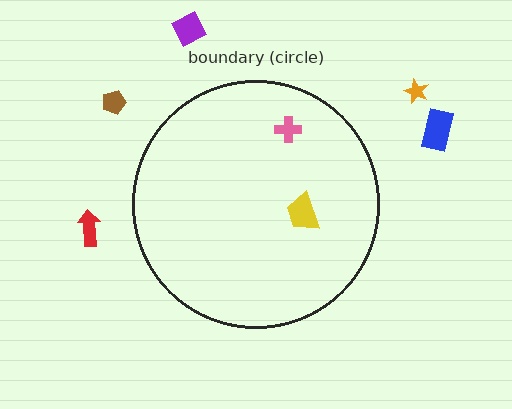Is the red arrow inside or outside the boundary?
Outside.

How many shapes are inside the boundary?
2 inside, 5 outside.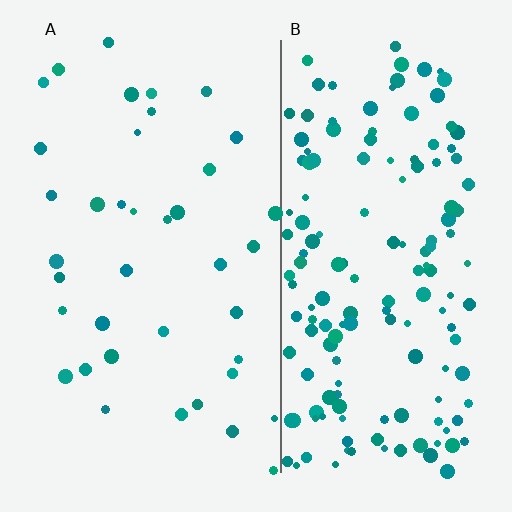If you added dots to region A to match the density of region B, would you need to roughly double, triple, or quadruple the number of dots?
Approximately quadruple.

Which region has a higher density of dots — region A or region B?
B (the right).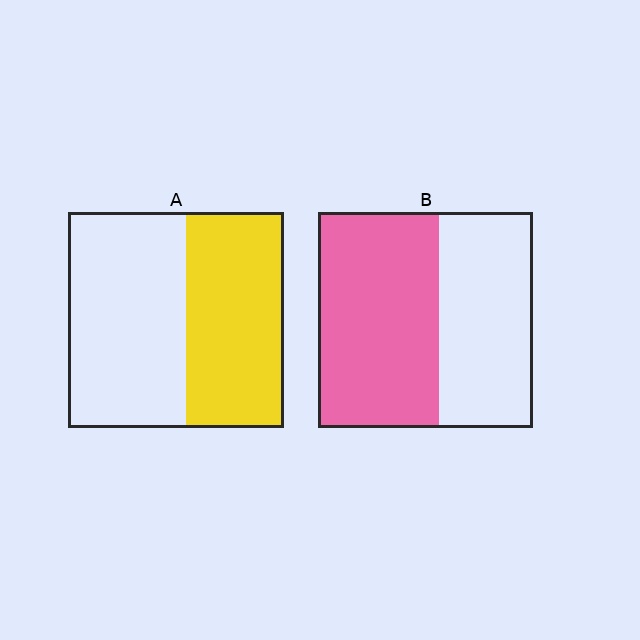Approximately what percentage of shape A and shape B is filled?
A is approximately 45% and B is approximately 55%.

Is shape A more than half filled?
No.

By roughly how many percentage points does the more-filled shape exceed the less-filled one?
By roughly 10 percentage points (B over A).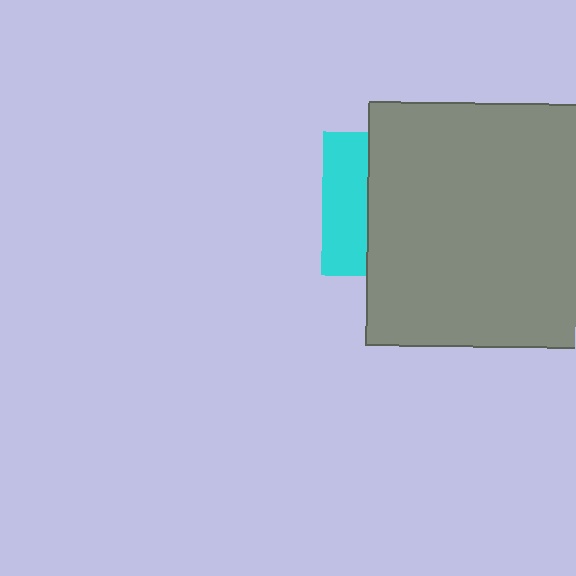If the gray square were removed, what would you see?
You would see the complete cyan square.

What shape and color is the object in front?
The object in front is a gray square.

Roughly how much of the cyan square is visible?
A small part of it is visible (roughly 31%).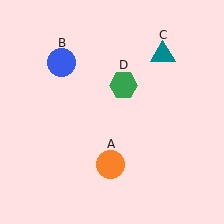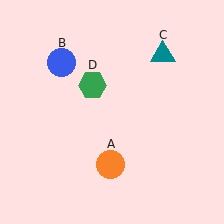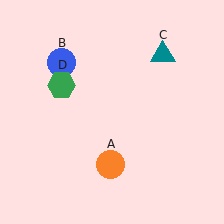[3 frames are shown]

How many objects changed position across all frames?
1 object changed position: green hexagon (object D).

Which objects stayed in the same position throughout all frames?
Orange circle (object A) and blue circle (object B) and teal triangle (object C) remained stationary.